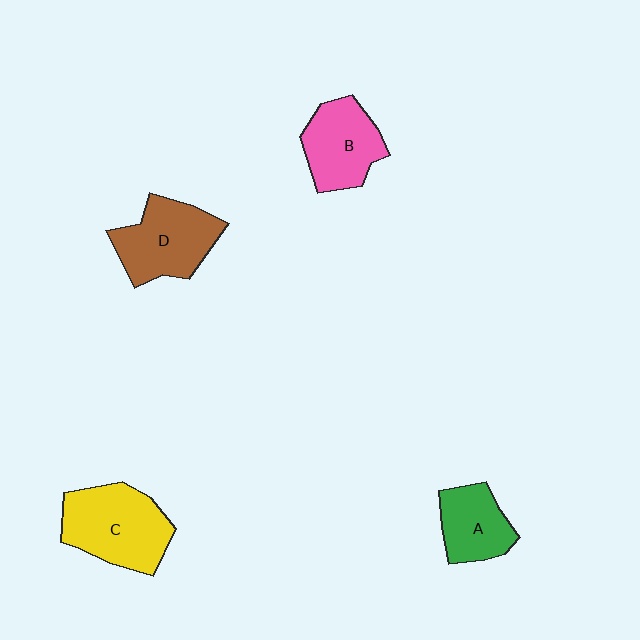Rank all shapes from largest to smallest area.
From largest to smallest: C (yellow), D (brown), B (pink), A (green).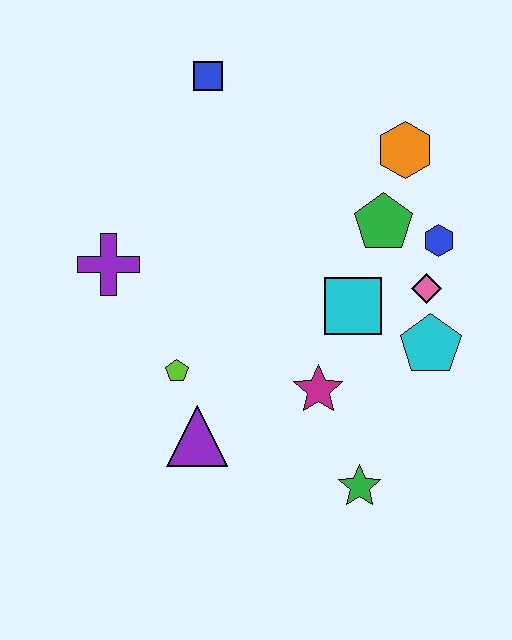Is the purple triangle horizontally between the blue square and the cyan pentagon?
No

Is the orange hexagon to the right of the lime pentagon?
Yes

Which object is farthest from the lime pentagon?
The orange hexagon is farthest from the lime pentagon.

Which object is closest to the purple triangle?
The lime pentagon is closest to the purple triangle.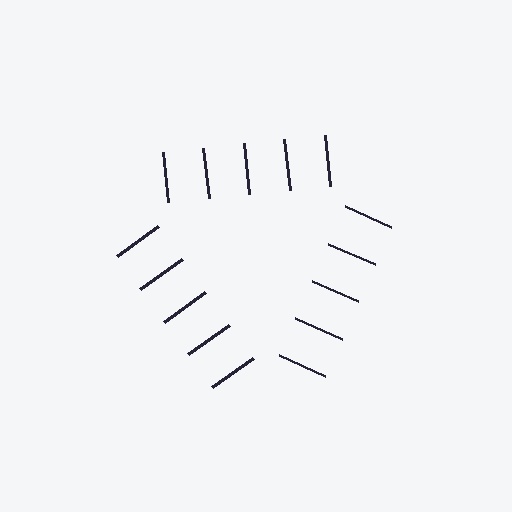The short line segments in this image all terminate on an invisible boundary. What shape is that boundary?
An illusory triangle — the line segments terminate on its edges but no continuous stroke is drawn.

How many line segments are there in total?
15 — 5 along each of the 3 edges.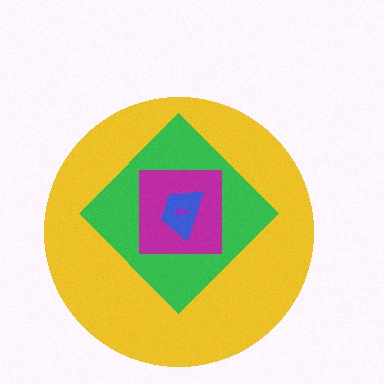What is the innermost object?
The purple arrow.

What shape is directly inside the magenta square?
The blue trapezoid.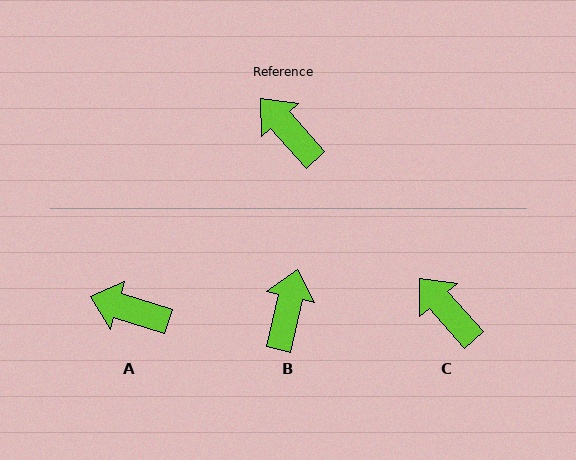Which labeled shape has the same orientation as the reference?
C.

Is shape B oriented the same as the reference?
No, it is off by about 54 degrees.